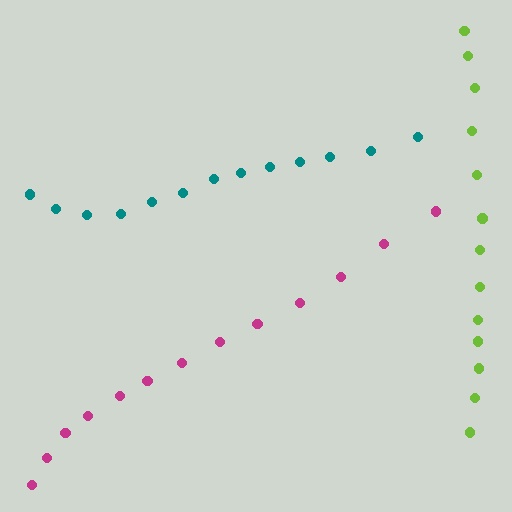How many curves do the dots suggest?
There are 3 distinct paths.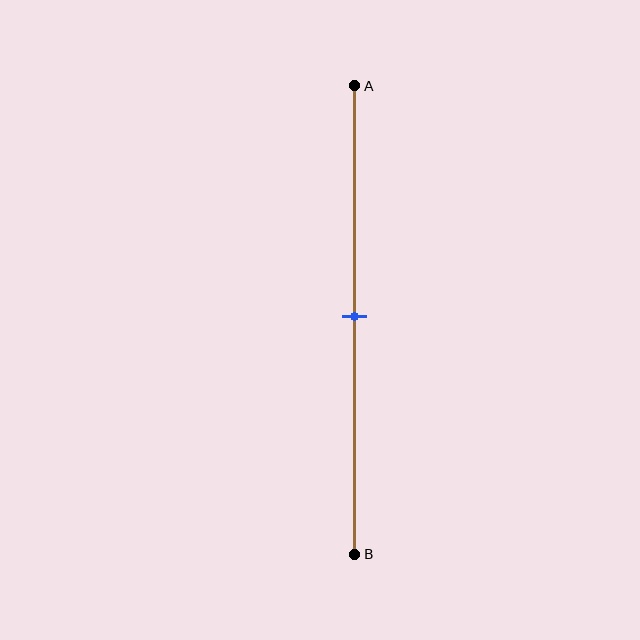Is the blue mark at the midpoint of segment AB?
Yes, the mark is approximately at the midpoint.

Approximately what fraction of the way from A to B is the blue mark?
The blue mark is approximately 50% of the way from A to B.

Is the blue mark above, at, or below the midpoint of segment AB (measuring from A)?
The blue mark is approximately at the midpoint of segment AB.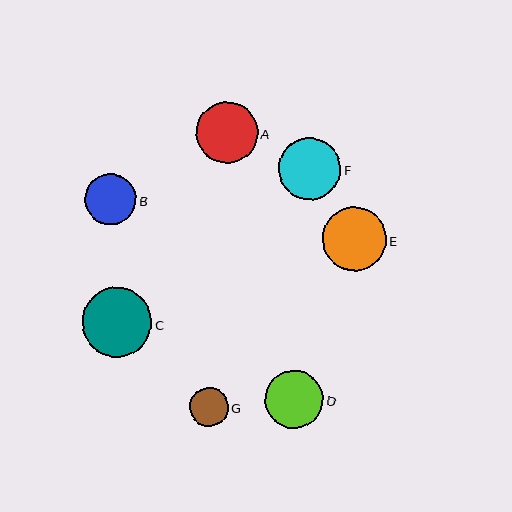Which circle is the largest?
Circle C is the largest with a size of approximately 70 pixels.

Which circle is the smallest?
Circle G is the smallest with a size of approximately 39 pixels.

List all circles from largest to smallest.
From largest to smallest: C, E, F, A, D, B, G.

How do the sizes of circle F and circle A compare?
Circle F and circle A are approximately the same size.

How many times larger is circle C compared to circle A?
Circle C is approximately 1.1 times the size of circle A.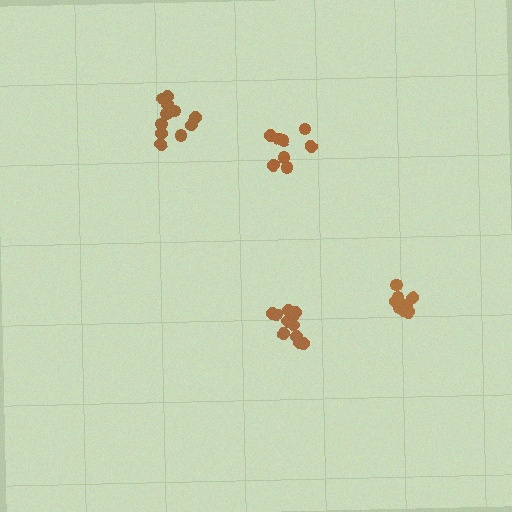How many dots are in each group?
Group 1: 11 dots, Group 2: 8 dots, Group 3: 11 dots, Group 4: 11 dots (41 total).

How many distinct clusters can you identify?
There are 4 distinct clusters.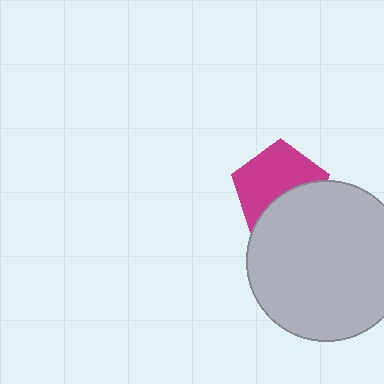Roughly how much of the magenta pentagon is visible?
About half of it is visible (roughly 61%).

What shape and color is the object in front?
The object in front is a light gray circle.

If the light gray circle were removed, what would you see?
You would see the complete magenta pentagon.